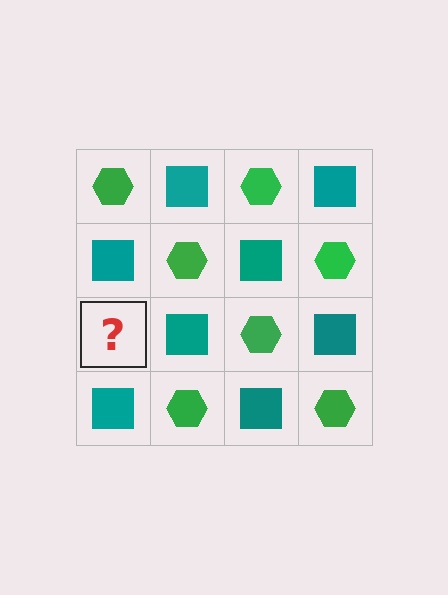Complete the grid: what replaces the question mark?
The question mark should be replaced with a green hexagon.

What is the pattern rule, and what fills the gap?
The rule is that it alternates green hexagon and teal square in a checkerboard pattern. The gap should be filled with a green hexagon.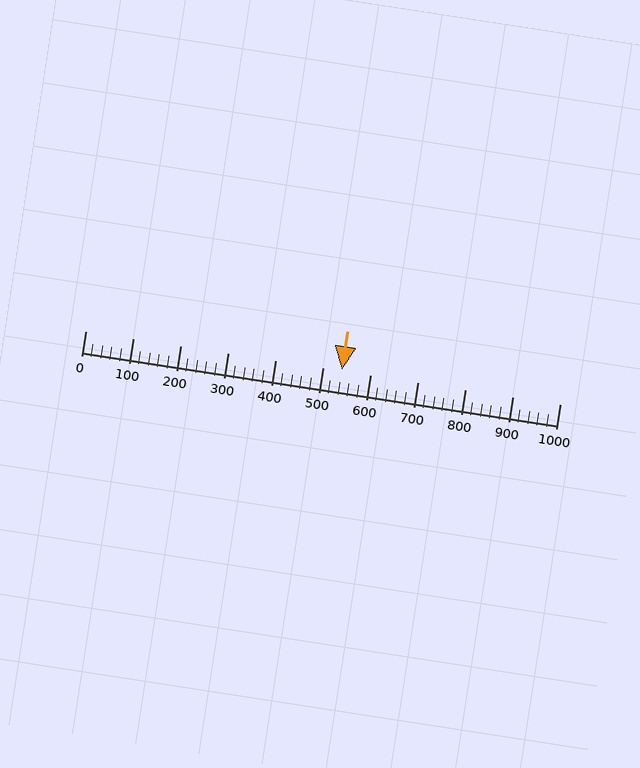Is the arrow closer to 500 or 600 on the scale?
The arrow is closer to 500.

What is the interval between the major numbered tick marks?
The major tick marks are spaced 100 units apart.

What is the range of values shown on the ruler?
The ruler shows values from 0 to 1000.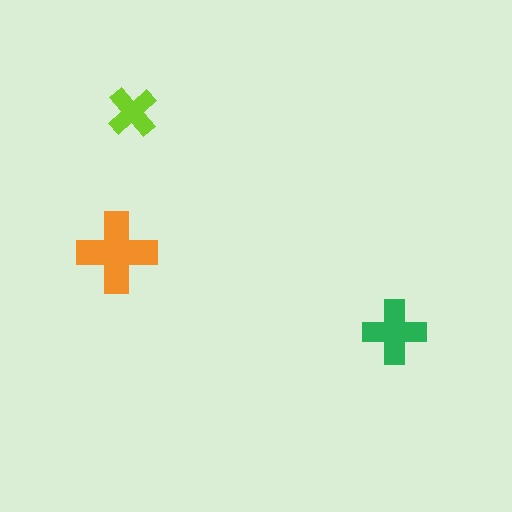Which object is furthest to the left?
The orange cross is leftmost.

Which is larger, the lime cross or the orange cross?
The orange one.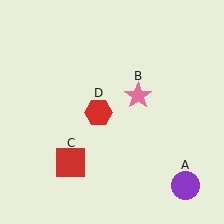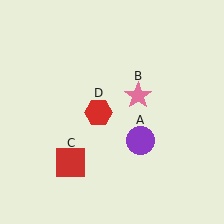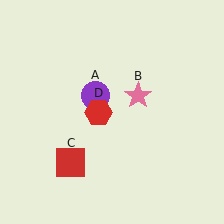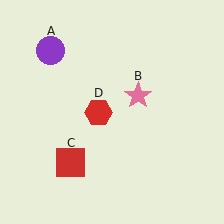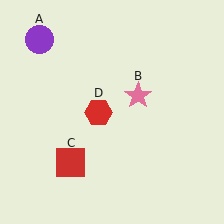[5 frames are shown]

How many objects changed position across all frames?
1 object changed position: purple circle (object A).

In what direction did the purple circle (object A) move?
The purple circle (object A) moved up and to the left.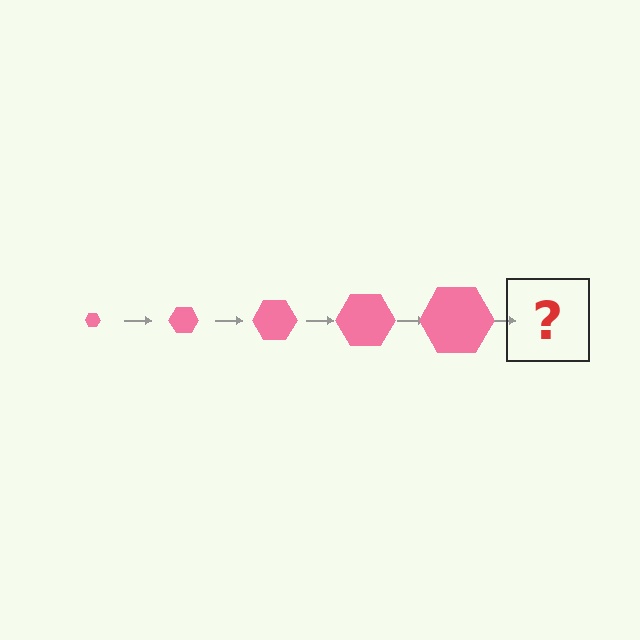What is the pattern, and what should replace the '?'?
The pattern is that the hexagon gets progressively larger each step. The '?' should be a pink hexagon, larger than the previous one.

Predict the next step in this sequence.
The next step is a pink hexagon, larger than the previous one.